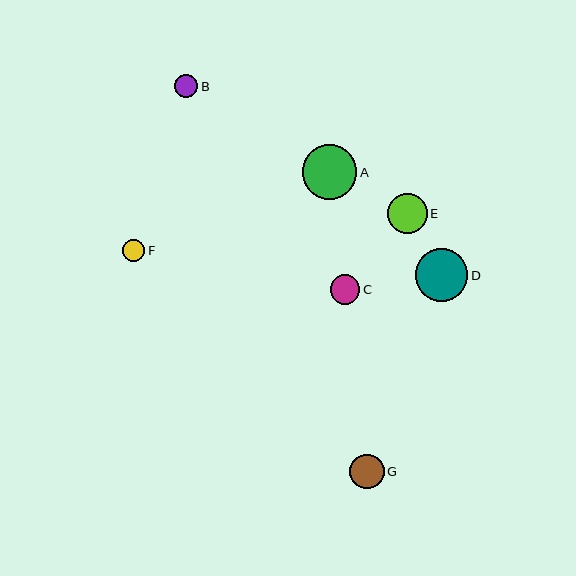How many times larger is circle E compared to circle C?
Circle E is approximately 1.4 times the size of circle C.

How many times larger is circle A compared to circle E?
Circle A is approximately 1.4 times the size of circle E.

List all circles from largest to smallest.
From largest to smallest: A, D, E, G, C, B, F.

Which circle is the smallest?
Circle F is the smallest with a size of approximately 22 pixels.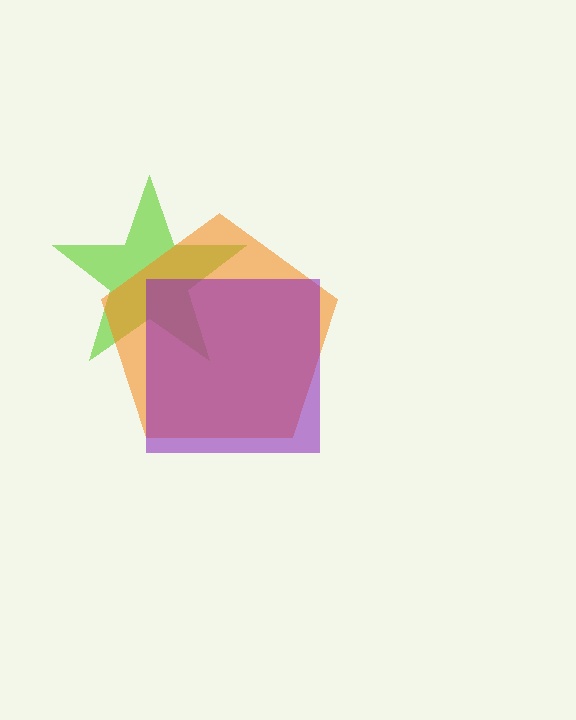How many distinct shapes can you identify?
There are 3 distinct shapes: a lime star, an orange pentagon, a purple square.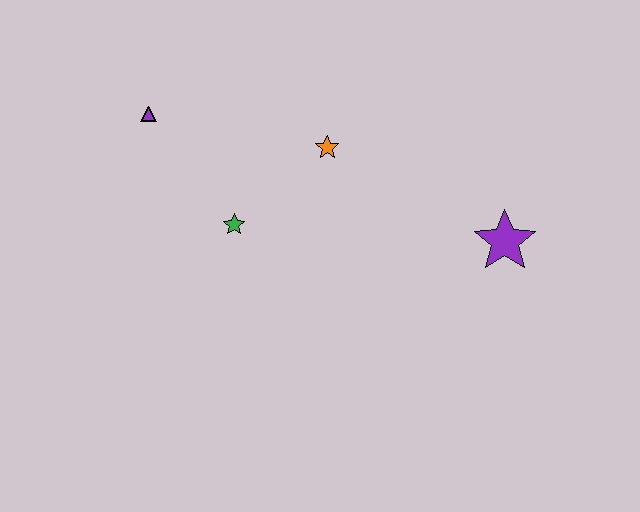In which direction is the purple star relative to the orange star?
The purple star is to the right of the orange star.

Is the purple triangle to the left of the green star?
Yes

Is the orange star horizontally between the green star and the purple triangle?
No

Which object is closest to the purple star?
The orange star is closest to the purple star.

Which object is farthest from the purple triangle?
The purple star is farthest from the purple triangle.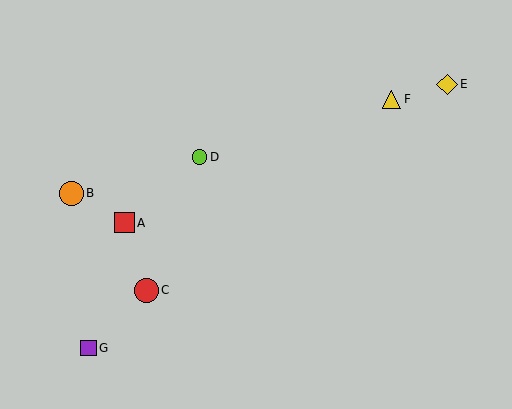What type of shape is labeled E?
Shape E is a yellow diamond.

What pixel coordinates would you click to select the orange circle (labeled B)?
Click at (71, 193) to select the orange circle B.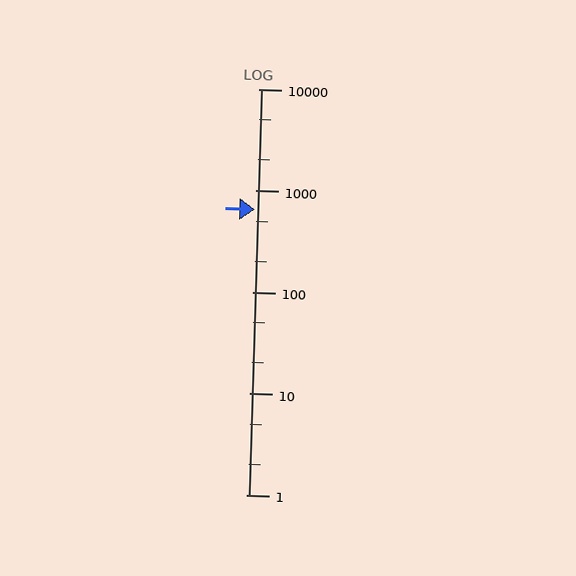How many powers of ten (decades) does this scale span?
The scale spans 4 decades, from 1 to 10000.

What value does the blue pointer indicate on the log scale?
The pointer indicates approximately 650.